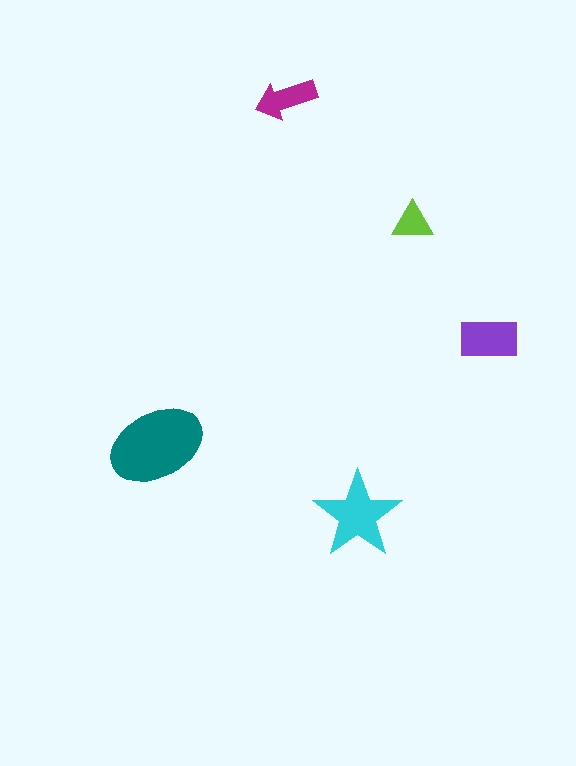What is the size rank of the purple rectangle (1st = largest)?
3rd.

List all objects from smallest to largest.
The lime triangle, the magenta arrow, the purple rectangle, the cyan star, the teal ellipse.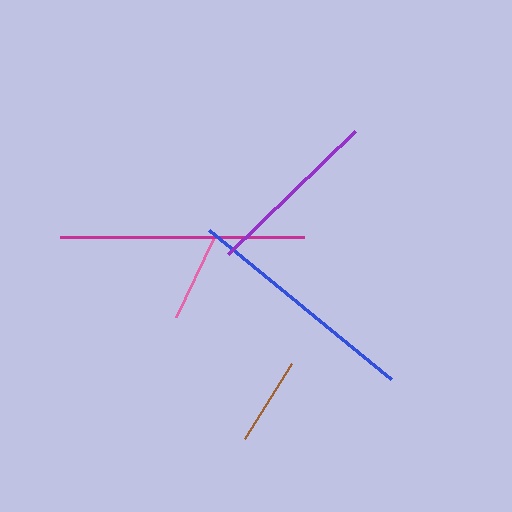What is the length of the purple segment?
The purple segment is approximately 177 pixels long.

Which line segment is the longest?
The magenta line is the longest at approximately 244 pixels.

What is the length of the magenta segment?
The magenta segment is approximately 244 pixels long.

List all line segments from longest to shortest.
From longest to shortest: magenta, blue, purple, brown, pink.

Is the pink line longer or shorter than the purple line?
The purple line is longer than the pink line.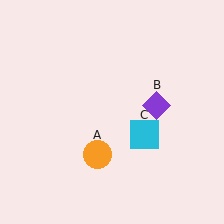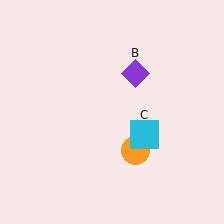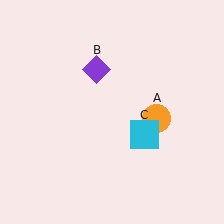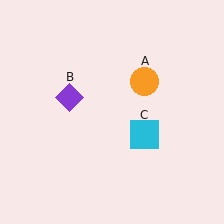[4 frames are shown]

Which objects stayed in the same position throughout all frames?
Cyan square (object C) remained stationary.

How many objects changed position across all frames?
2 objects changed position: orange circle (object A), purple diamond (object B).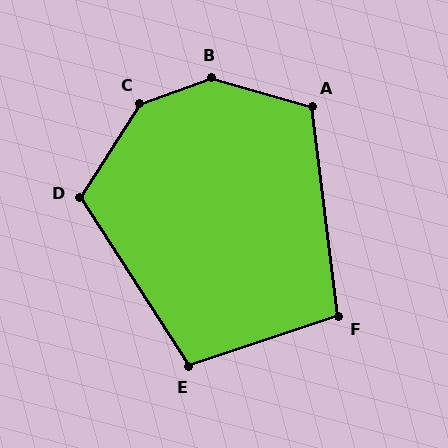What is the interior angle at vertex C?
Approximately 143 degrees (obtuse).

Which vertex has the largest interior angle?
B, at approximately 144 degrees.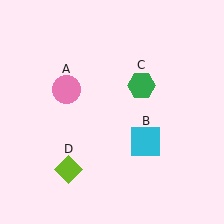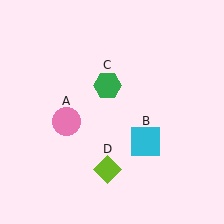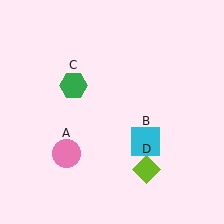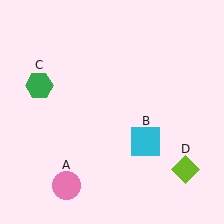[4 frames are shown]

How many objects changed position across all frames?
3 objects changed position: pink circle (object A), green hexagon (object C), lime diamond (object D).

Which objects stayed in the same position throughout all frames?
Cyan square (object B) remained stationary.